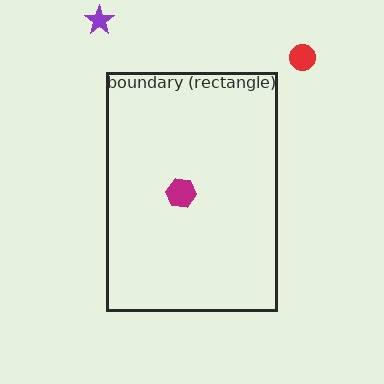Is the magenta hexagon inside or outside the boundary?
Inside.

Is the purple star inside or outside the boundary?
Outside.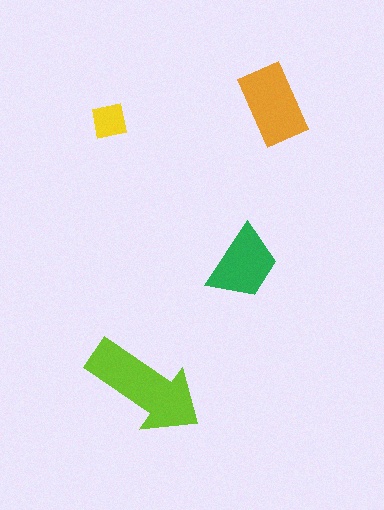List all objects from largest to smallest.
The lime arrow, the orange rectangle, the green trapezoid, the yellow square.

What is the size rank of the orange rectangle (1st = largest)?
2nd.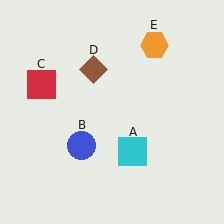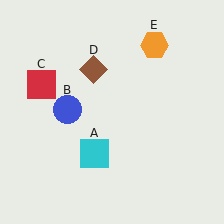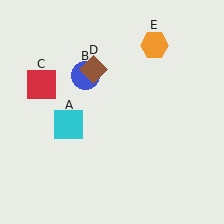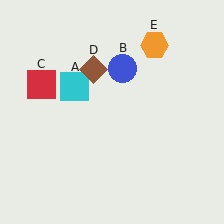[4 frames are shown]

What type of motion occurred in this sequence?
The cyan square (object A), blue circle (object B) rotated clockwise around the center of the scene.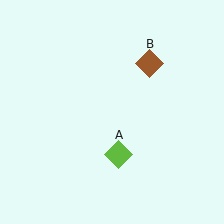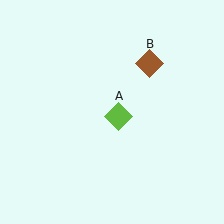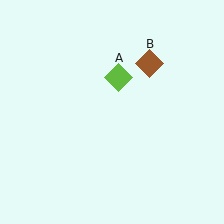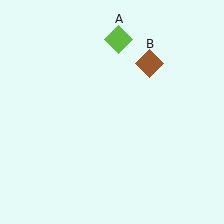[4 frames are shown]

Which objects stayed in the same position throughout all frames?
Brown diamond (object B) remained stationary.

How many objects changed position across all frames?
1 object changed position: lime diamond (object A).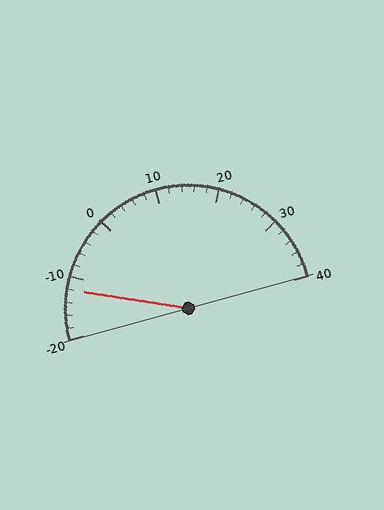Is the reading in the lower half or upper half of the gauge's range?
The reading is in the lower half of the range (-20 to 40).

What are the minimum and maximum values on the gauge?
The gauge ranges from -20 to 40.